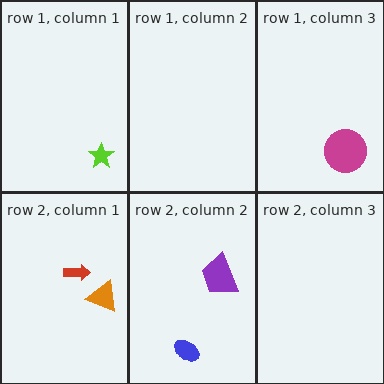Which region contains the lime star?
The row 1, column 1 region.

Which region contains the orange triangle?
The row 2, column 1 region.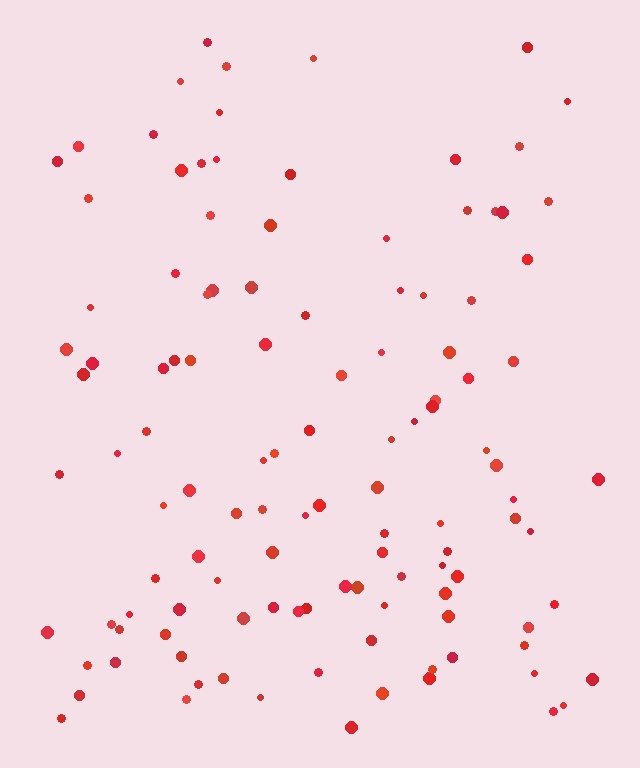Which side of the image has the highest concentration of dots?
The bottom.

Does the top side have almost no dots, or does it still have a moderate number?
Still a moderate number, just noticeably fewer than the bottom.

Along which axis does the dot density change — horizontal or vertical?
Vertical.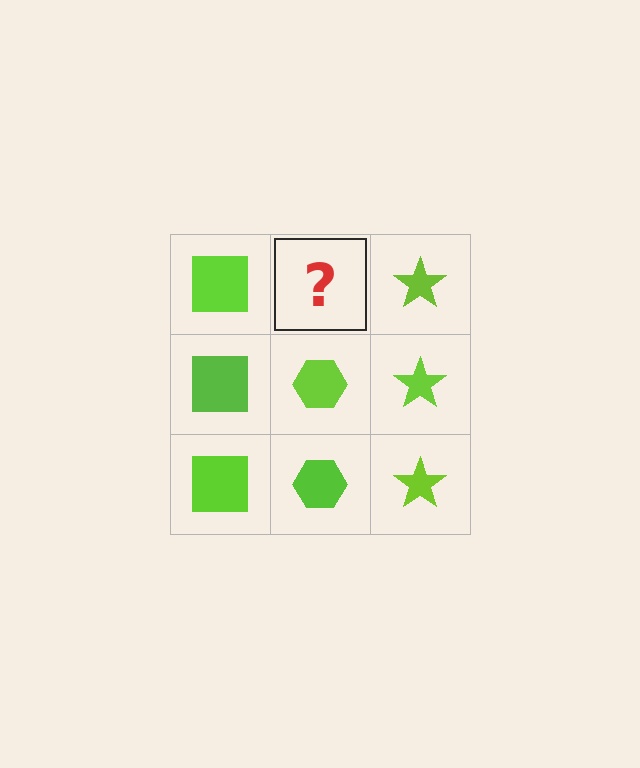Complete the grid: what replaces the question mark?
The question mark should be replaced with a lime hexagon.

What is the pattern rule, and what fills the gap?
The rule is that each column has a consistent shape. The gap should be filled with a lime hexagon.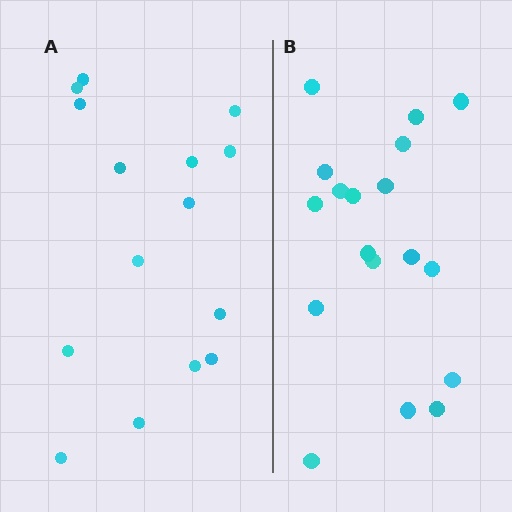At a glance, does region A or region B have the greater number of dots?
Region B (the right region) has more dots.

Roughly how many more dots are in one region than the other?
Region B has just a few more — roughly 2 or 3 more dots than region A.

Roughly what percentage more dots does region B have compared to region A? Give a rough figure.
About 20% more.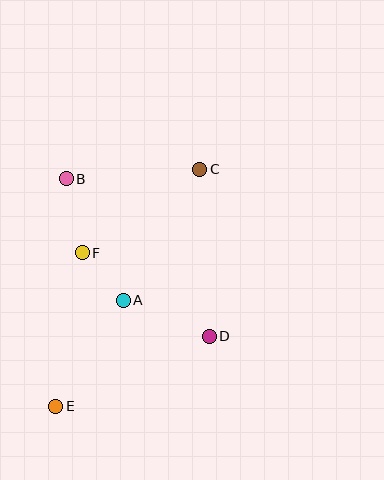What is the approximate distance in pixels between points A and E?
The distance between A and E is approximately 125 pixels.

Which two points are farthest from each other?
Points C and E are farthest from each other.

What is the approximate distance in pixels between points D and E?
The distance between D and E is approximately 169 pixels.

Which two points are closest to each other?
Points A and F are closest to each other.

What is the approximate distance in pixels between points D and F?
The distance between D and F is approximately 152 pixels.